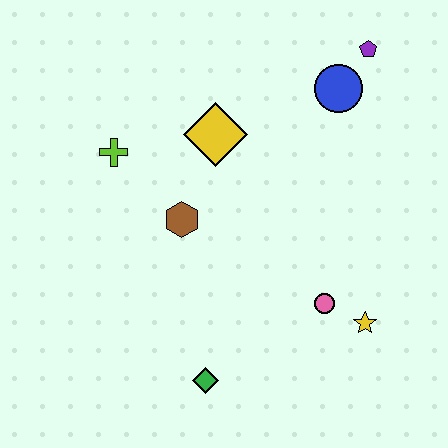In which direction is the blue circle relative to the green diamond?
The blue circle is above the green diamond.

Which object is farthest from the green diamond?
The purple pentagon is farthest from the green diamond.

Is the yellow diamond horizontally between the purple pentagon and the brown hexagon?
Yes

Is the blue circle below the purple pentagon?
Yes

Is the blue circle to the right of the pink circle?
Yes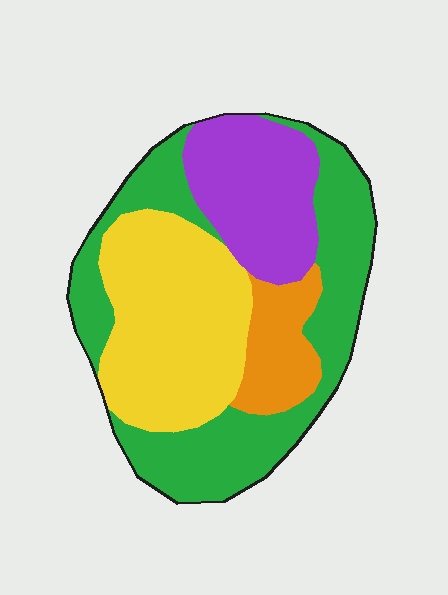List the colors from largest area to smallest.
From largest to smallest: green, yellow, purple, orange.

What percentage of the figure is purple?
Purple takes up between a sixth and a third of the figure.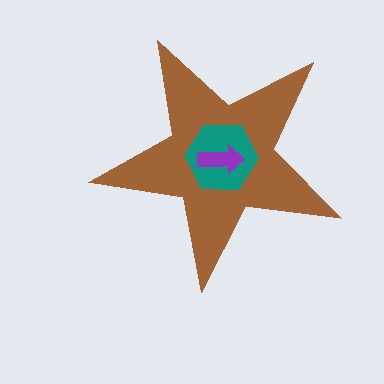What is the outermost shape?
The brown star.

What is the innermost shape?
The purple arrow.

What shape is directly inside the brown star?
The teal hexagon.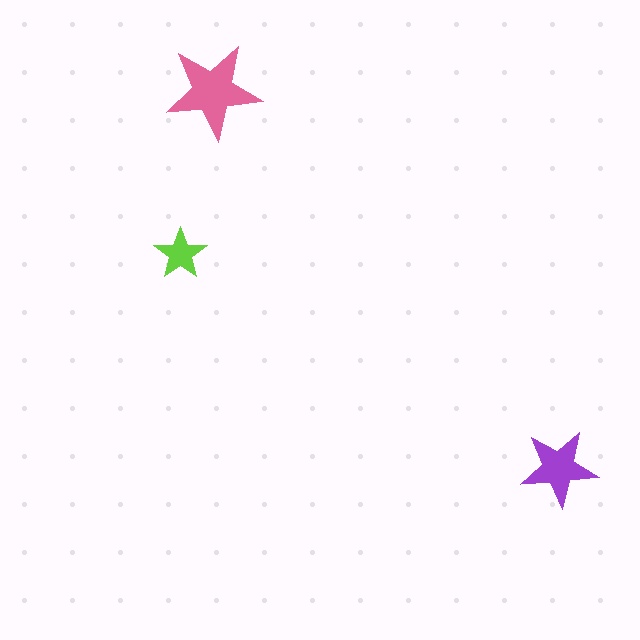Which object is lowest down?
The purple star is bottommost.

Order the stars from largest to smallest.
the pink one, the purple one, the lime one.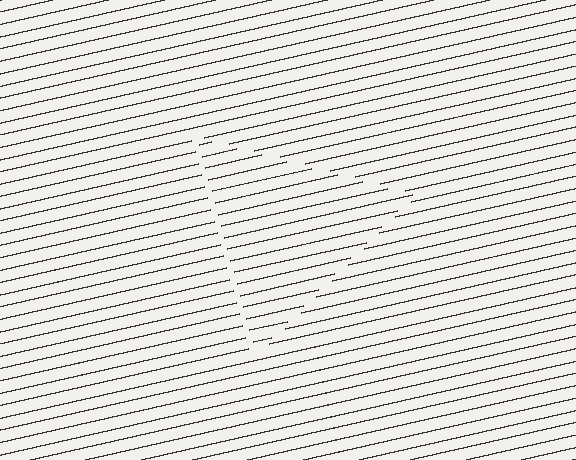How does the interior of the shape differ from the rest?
The interior of the shape contains the same grating, shifted by half a period — the contour is defined by the phase discontinuity where line-ends from the inner and outer gratings abut.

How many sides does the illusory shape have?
3 sides — the line-ends trace a triangle.